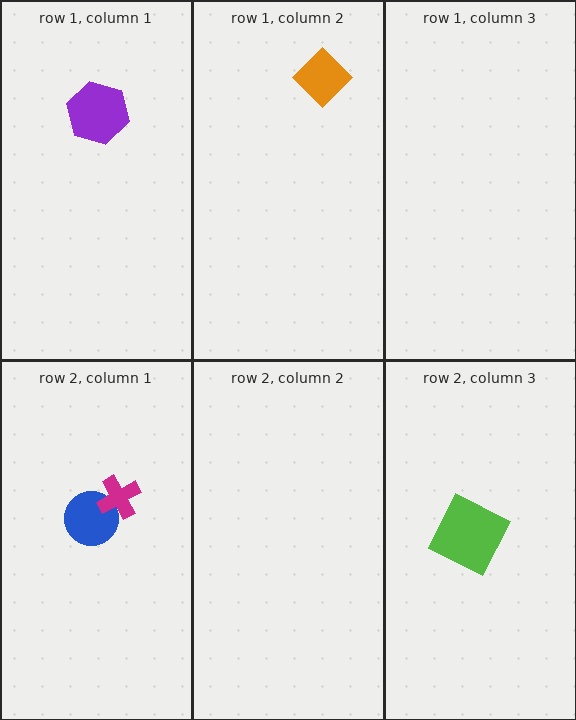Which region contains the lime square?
The row 2, column 3 region.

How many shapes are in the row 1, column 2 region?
1.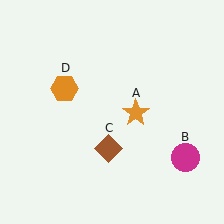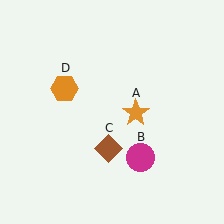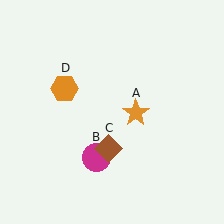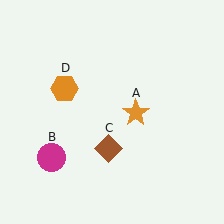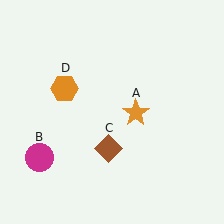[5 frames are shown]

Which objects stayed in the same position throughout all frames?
Orange star (object A) and brown diamond (object C) and orange hexagon (object D) remained stationary.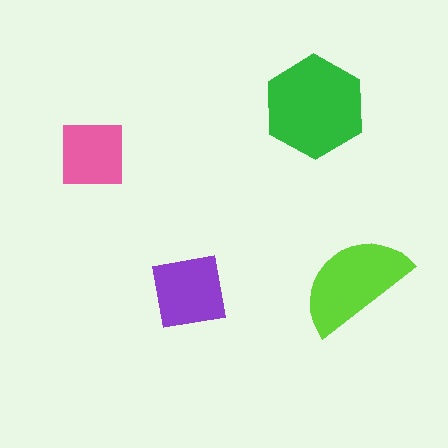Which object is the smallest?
The pink square.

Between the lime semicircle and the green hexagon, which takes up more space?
The green hexagon.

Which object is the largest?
The green hexagon.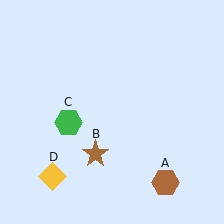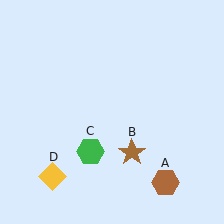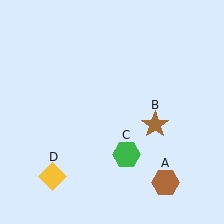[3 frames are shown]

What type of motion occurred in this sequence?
The brown star (object B), green hexagon (object C) rotated counterclockwise around the center of the scene.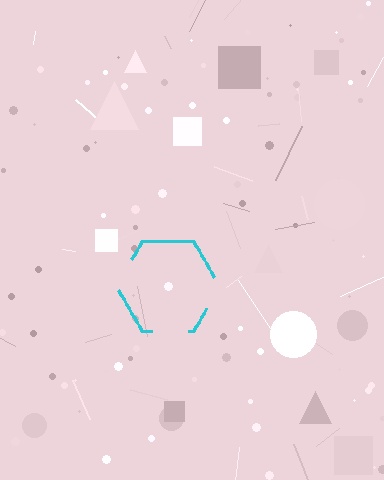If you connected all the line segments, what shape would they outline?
They would outline a hexagon.